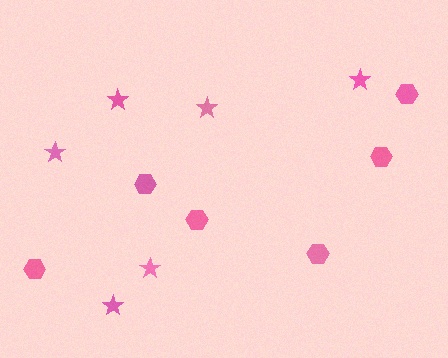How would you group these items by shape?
There are 2 groups: one group of stars (6) and one group of hexagons (6).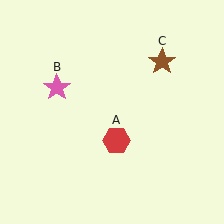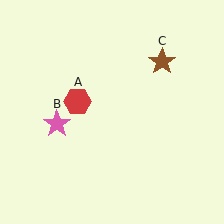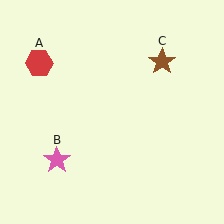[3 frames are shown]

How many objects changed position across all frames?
2 objects changed position: red hexagon (object A), pink star (object B).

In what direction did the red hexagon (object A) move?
The red hexagon (object A) moved up and to the left.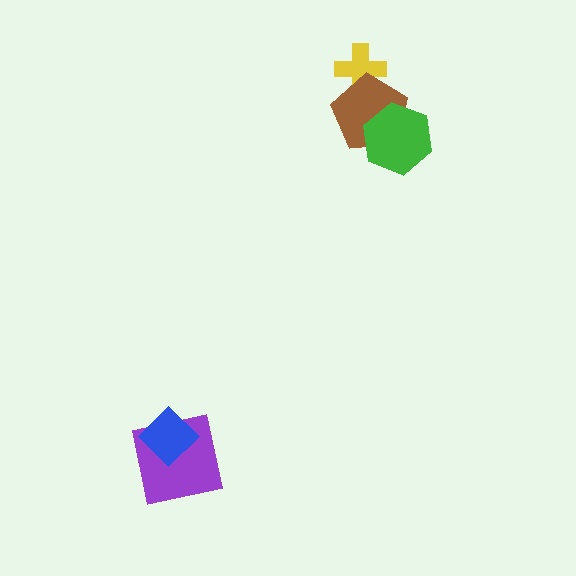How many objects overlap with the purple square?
1 object overlaps with the purple square.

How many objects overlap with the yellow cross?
1 object overlaps with the yellow cross.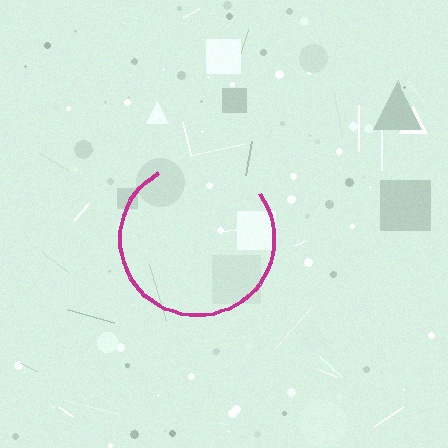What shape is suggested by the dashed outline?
The dashed outline suggests a circle.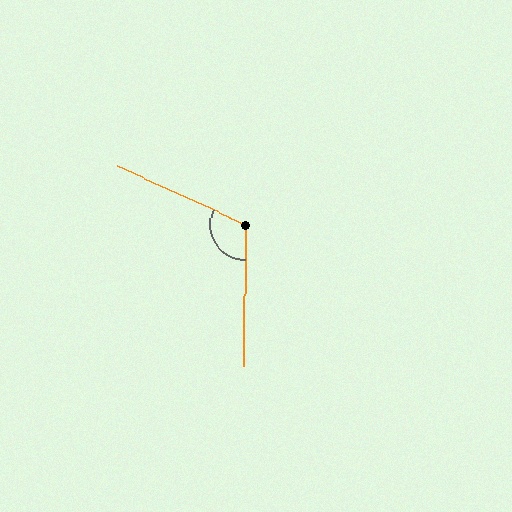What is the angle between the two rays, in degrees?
Approximately 113 degrees.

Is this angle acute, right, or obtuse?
It is obtuse.